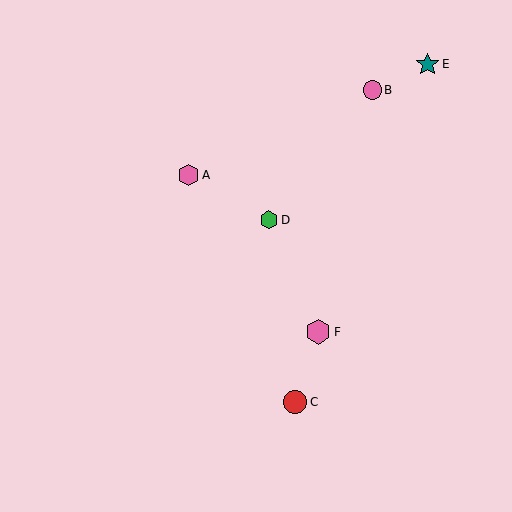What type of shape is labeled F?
Shape F is a pink hexagon.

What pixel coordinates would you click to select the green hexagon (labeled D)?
Click at (269, 220) to select the green hexagon D.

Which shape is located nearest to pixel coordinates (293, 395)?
The red circle (labeled C) at (295, 402) is nearest to that location.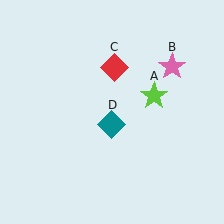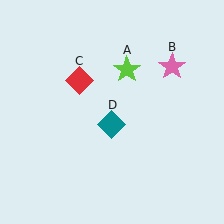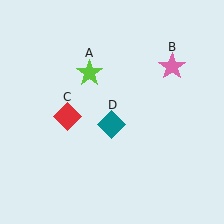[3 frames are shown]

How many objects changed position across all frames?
2 objects changed position: lime star (object A), red diamond (object C).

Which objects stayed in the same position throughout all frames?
Pink star (object B) and teal diamond (object D) remained stationary.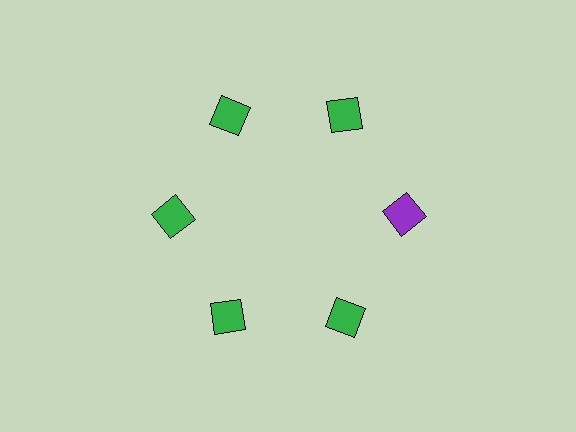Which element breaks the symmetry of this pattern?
The purple diamond at roughly the 3 o'clock position breaks the symmetry. All other shapes are green diamonds.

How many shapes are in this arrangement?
There are 6 shapes arranged in a ring pattern.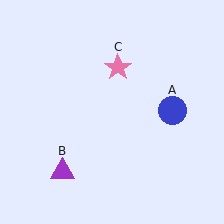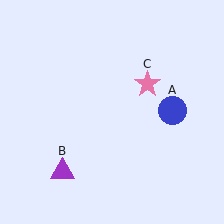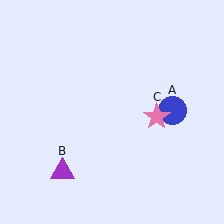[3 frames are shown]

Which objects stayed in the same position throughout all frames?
Blue circle (object A) and purple triangle (object B) remained stationary.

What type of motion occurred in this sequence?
The pink star (object C) rotated clockwise around the center of the scene.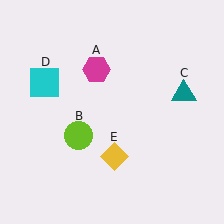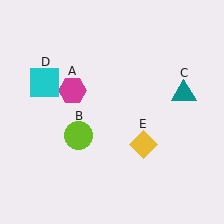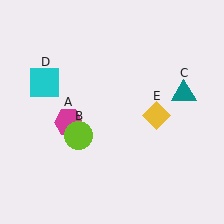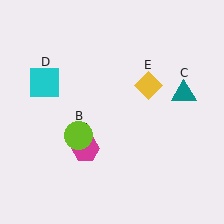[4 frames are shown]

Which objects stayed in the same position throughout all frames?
Lime circle (object B) and teal triangle (object C) and cyan square (object D) remained stationary.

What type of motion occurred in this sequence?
The magenta hexagon (object A), yellow diamond (object E) rotated counterclockwise around the center of the scene.